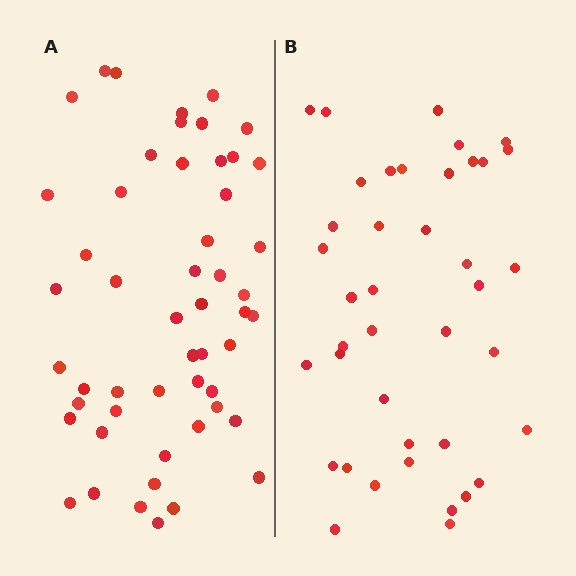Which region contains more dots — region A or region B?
Region A (the left region) has more dots.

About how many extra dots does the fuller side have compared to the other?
Region A has roughly 12 or so more dots than region B.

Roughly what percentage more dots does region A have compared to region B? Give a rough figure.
About 30% more.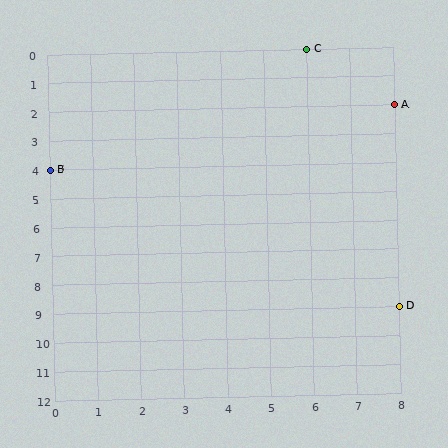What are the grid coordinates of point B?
Point B is at grid coordinates (0, 4).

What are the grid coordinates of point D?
Point D is at grid coordinates (8, 9).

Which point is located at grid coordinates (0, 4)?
Point B is at (0, 4).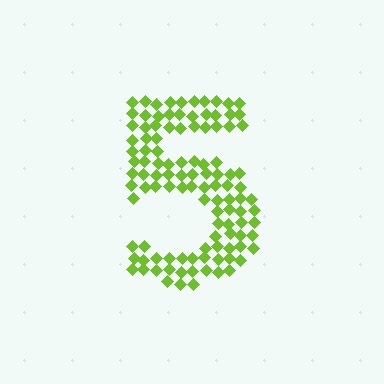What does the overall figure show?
The overall figure shows the digit 5.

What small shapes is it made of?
It is made of small diamonds.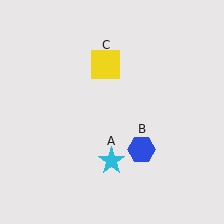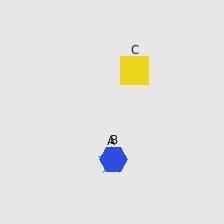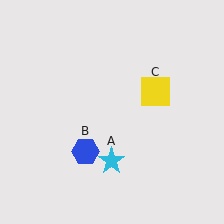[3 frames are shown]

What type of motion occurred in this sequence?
The blue hexagon (object B), yellow square (object C) rotated clockwise around the center of the scene.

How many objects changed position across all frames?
2 objects changed position: blue hexagon (object B), yellow square (object C).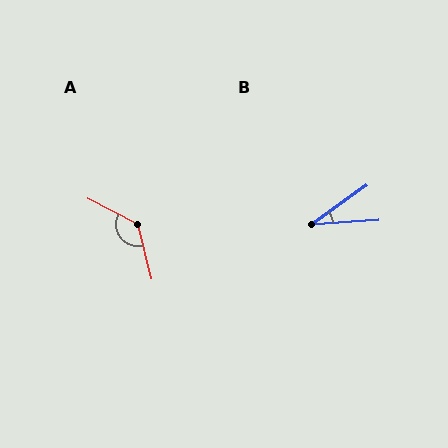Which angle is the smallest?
B, at approximately 32 degrees.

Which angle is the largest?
A, at approximately 131 degrees.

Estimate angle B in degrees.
Approximately 32 degrees.